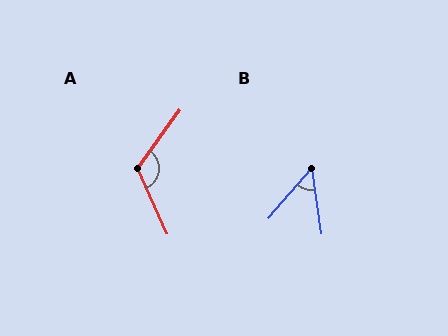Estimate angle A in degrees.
Approximately 120 degrees.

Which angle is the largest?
A, at approximately 120 degrees.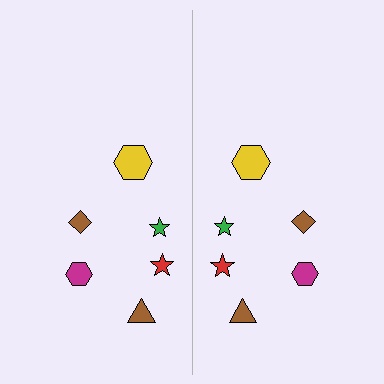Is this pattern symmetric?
Yes, this pattern has bilateral (reflection) symmetry.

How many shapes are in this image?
There are 12 shapes in this image.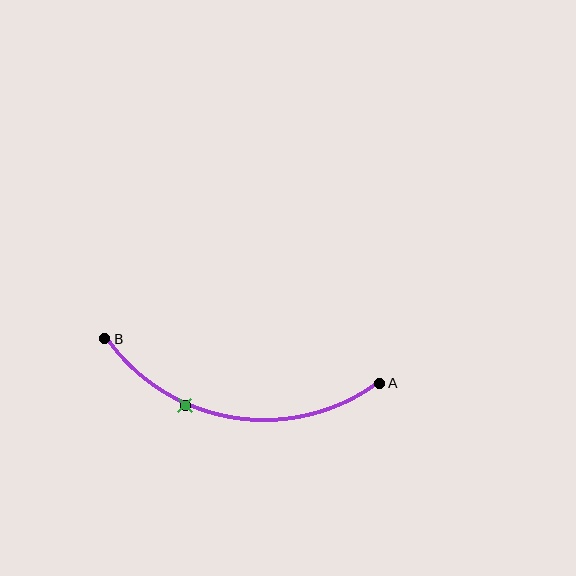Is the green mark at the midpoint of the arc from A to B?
No. The green mark lies on the arc but is closer to endpoint B. The arc midpoint would be at the point on the curve equidistant along the arc from both A and B.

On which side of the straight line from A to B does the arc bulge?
The arc bulges below the straight line connecting A and B.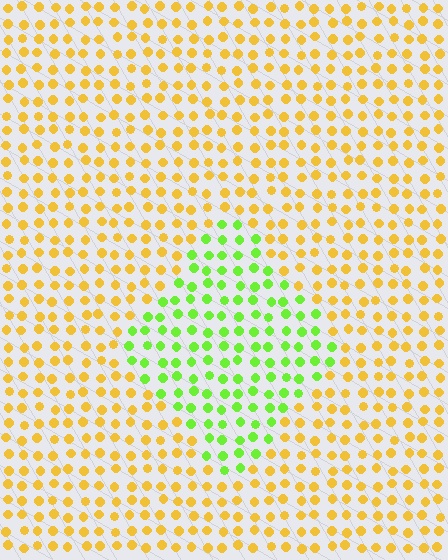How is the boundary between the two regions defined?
The boundary is defined purely by a slight shift in hue (about 58 degrees). Spacing, size, and orientation are identical on both sides.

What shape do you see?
I see a diamond.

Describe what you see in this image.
The image is filled with small yellow elements in a uniform arrangement. A diamond-shaped region is visible where the elements are tinted to a slightly different hue, forming a subtle color boundary.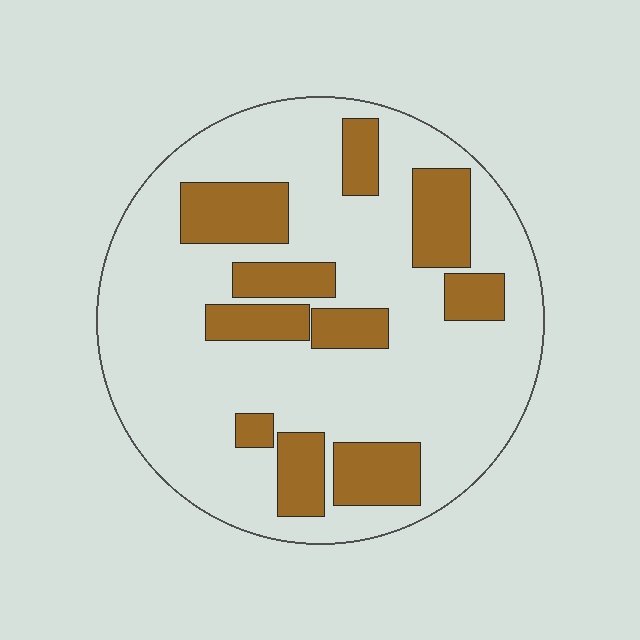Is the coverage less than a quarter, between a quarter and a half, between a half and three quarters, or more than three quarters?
Between a quarter and a half.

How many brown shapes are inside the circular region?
10.